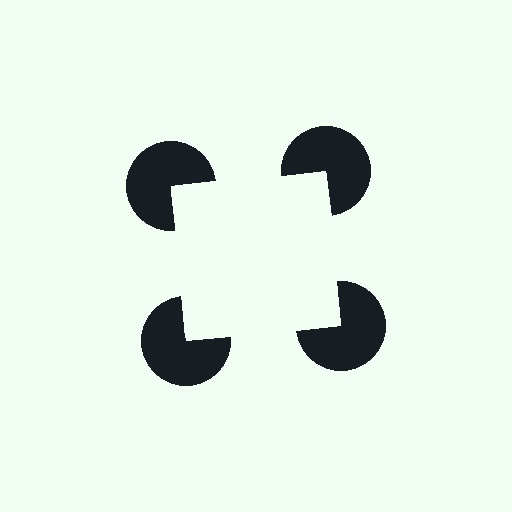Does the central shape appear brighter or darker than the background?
It typically appears slightly brighter than the background, even though no actual brightness change is drawn.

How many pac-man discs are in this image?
There are 4 — one at each vertex of the illusory square.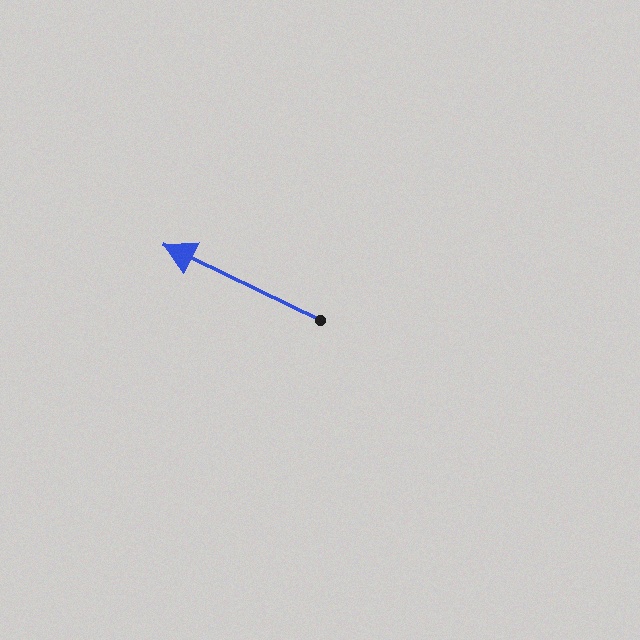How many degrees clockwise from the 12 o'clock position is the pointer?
Approximately 296 degrees.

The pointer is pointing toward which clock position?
Roughly 10 o'clock.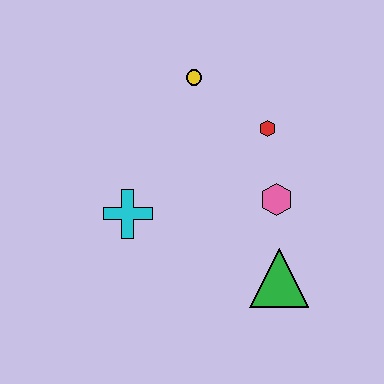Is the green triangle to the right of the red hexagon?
Yes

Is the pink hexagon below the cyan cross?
No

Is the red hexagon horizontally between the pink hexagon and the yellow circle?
Yes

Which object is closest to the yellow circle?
The red hexagon is closest to the yellow circle.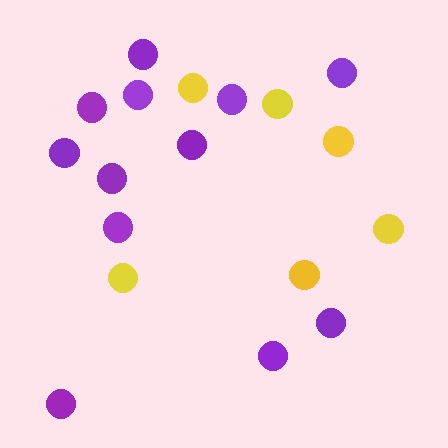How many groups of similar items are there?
There are 2 groups: one group of yellow circles (6) and one group of purple circles (12).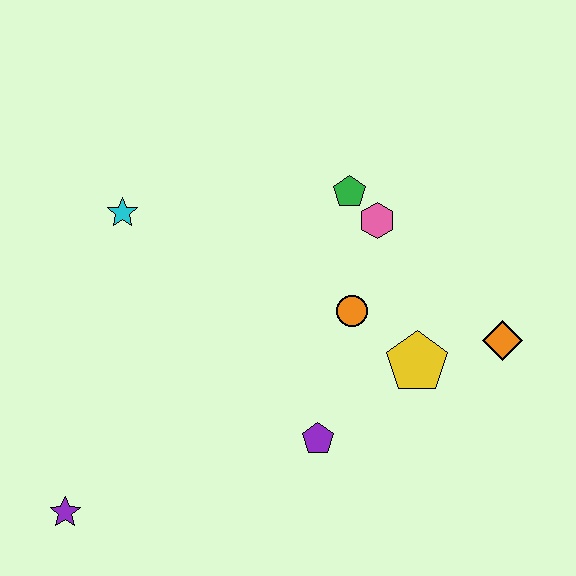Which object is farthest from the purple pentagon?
The cyan star is farthest from the purple pentagon.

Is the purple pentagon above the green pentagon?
No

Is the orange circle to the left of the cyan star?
No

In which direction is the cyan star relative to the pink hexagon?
The cyan star is to the left of the pink hexagon.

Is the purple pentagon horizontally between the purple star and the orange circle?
Yes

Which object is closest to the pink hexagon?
The green pentagon is closest to the pink hexagon.